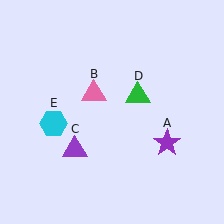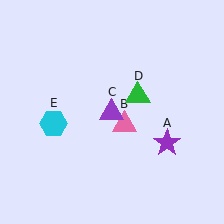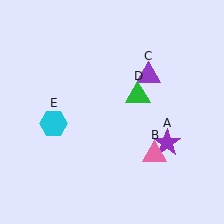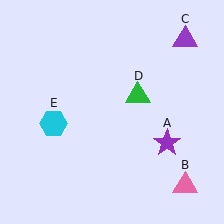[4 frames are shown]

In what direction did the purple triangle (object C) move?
The purple triangle (object C) moved up and to the right.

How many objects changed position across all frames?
2 objects changed position: pink triangle (object B), purple triangle (object C).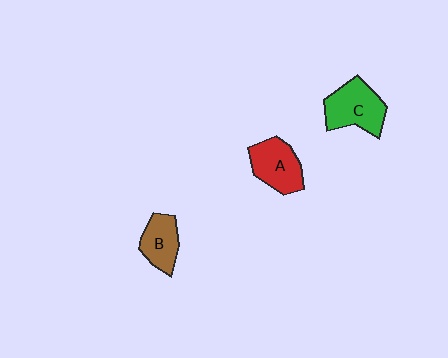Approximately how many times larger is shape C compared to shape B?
Approximately 1.4 times.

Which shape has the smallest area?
Shape B (brown).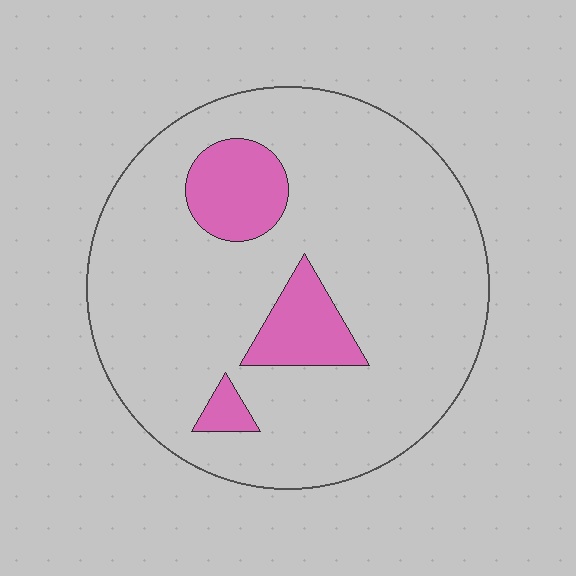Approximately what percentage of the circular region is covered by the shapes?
Approximately 15%.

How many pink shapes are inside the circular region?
3.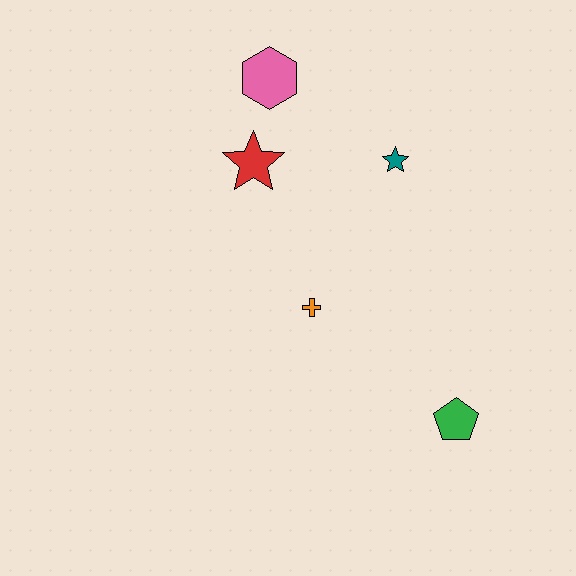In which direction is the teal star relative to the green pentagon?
The teal star is above the green pentagon.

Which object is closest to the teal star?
The red star is closest to the teal star.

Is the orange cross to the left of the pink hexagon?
No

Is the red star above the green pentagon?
Yes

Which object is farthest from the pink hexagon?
The green pentagon is farthest from the pink hexagon.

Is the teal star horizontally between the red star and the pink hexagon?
No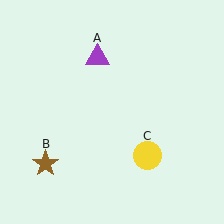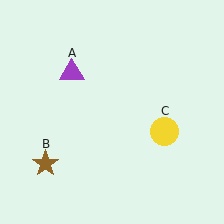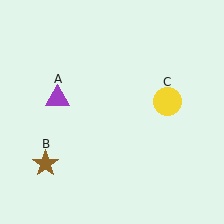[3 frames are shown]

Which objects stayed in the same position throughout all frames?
Brown star (object B) remained stationary.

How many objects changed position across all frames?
2 objects changed position: purple triangle (object A), yellow circle (object C).